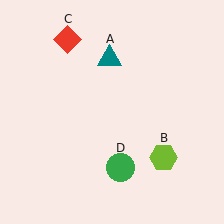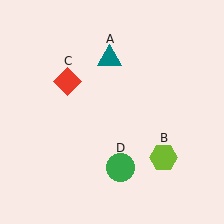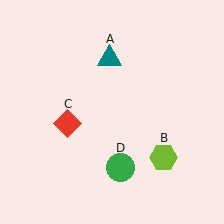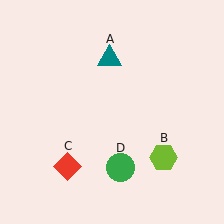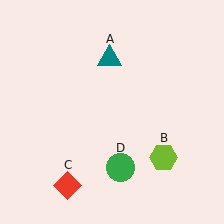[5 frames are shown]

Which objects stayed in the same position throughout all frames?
Teal triangle (object A) and lime hexagon (object B) and green circle (object D) remained stationary.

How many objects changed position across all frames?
1 object changed position: red diamond (object C).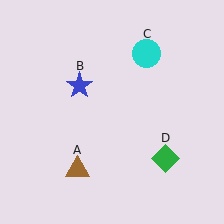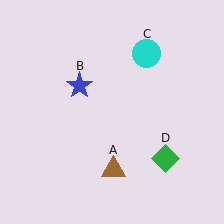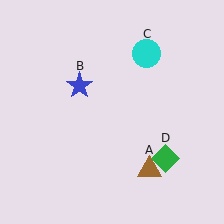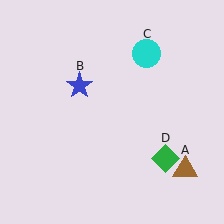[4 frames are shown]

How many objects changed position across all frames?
1 object changed position: brown triangle (object A).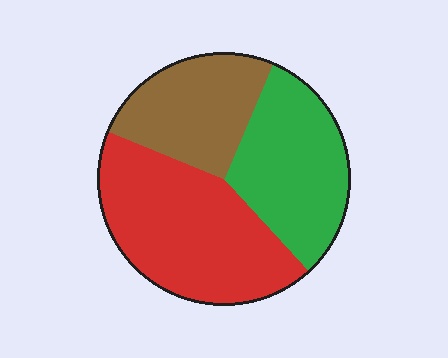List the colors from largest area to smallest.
From largest to smallest: red, green, brown.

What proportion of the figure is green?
Green takes up between a sixth and a third of the figure.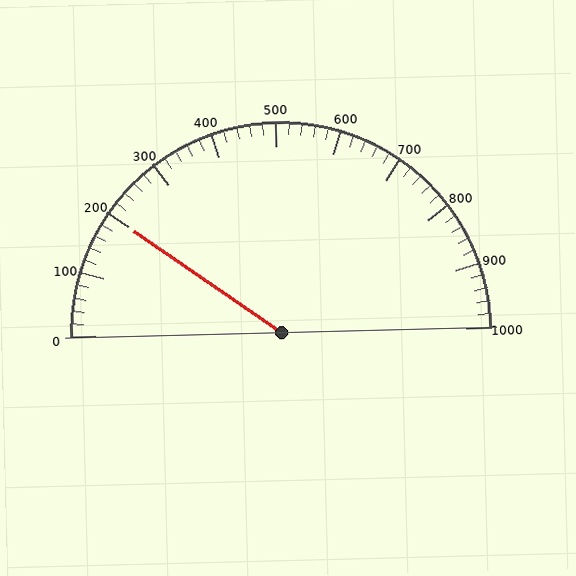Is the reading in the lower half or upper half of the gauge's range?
The reading is in the lower half of the range (0 to 1000).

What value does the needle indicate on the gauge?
The needle indicates approximately 200.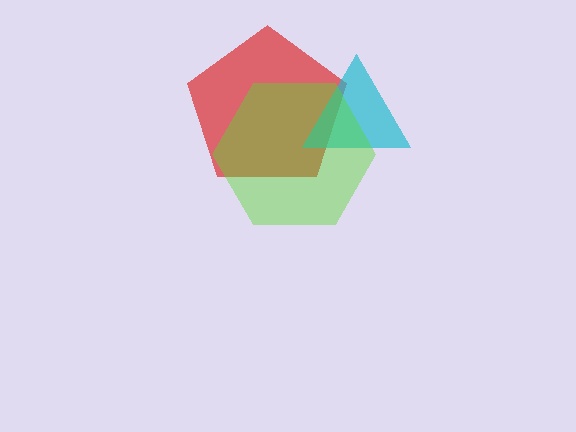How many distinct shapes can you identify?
There are 3 distinct shapes: a red pentagon, a cyan triangle, a lime hexagon.